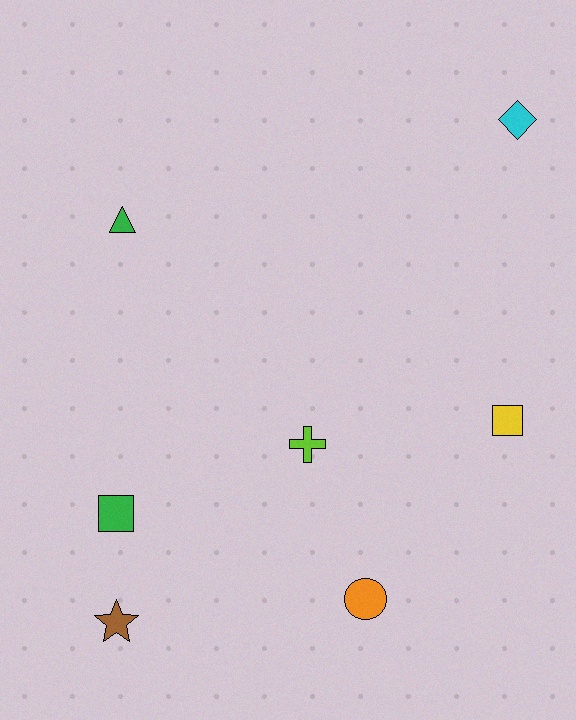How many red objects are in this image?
There are no red objects.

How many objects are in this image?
There are 7 objects.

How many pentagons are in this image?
There are no pentagons.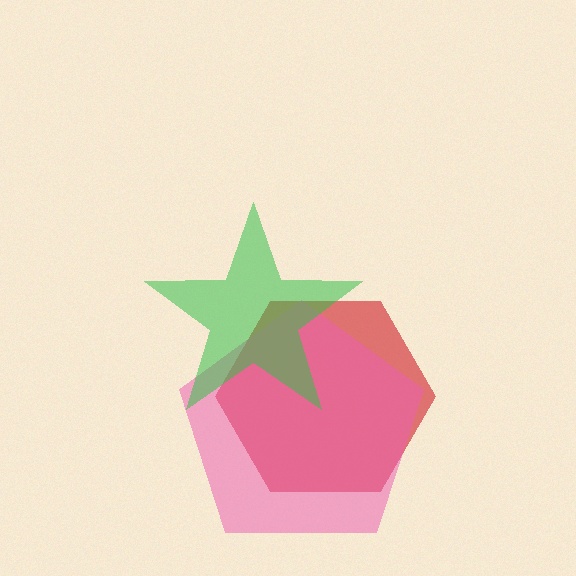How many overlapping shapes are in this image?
There are 3 overlapping shapes in the image.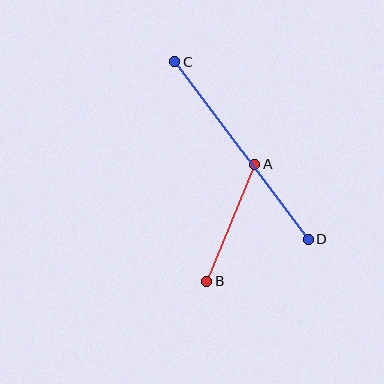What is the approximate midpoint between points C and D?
The midpoint is at approximately (241, 150) pixels.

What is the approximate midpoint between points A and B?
The midpoint is at approximately (231, 223) pixels.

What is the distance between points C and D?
The distance is approximately 222 pixels.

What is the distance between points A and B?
The distance is approximately 126 pixels.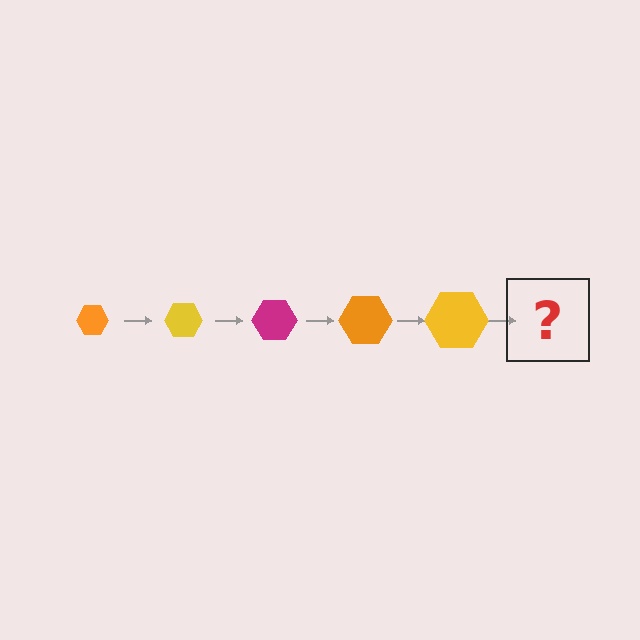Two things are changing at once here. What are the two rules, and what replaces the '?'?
The two rules are that the hexagon grows larger each step and the color cycles through orange, yellow, and magenta. The '?' should be a magenta hexagon, larger than the previous one.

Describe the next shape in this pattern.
It should be a magenta hexagon, larger than the previous one.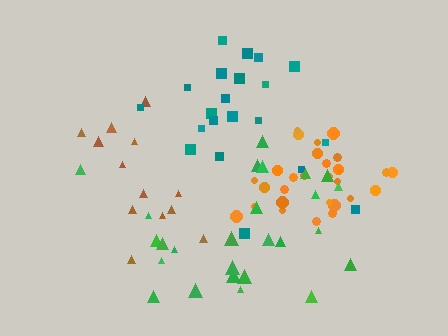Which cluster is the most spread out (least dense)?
Brown.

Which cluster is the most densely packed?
Orange.